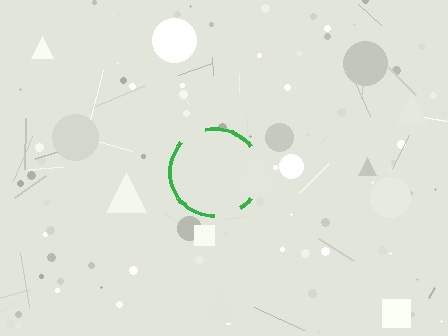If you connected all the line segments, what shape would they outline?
They would outline a circle.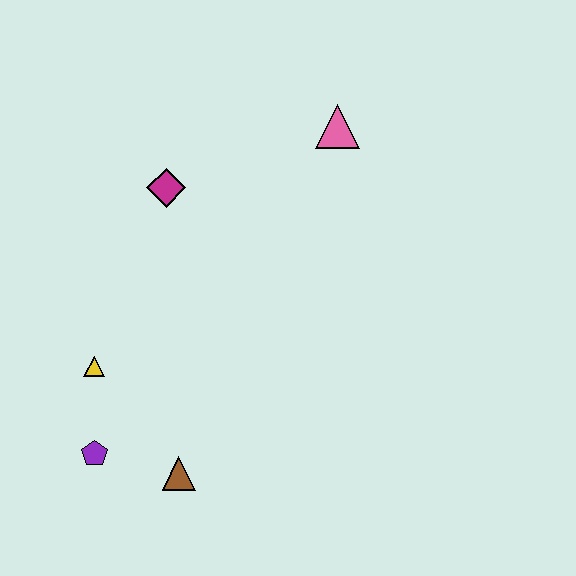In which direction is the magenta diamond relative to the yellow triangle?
The magenta diamond is above the yellow triangle.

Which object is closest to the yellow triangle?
The purple pentagon is closest to the yellow triangle.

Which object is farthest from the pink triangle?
The purple pentagon is farthest from the pink triangle.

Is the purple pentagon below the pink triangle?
Yes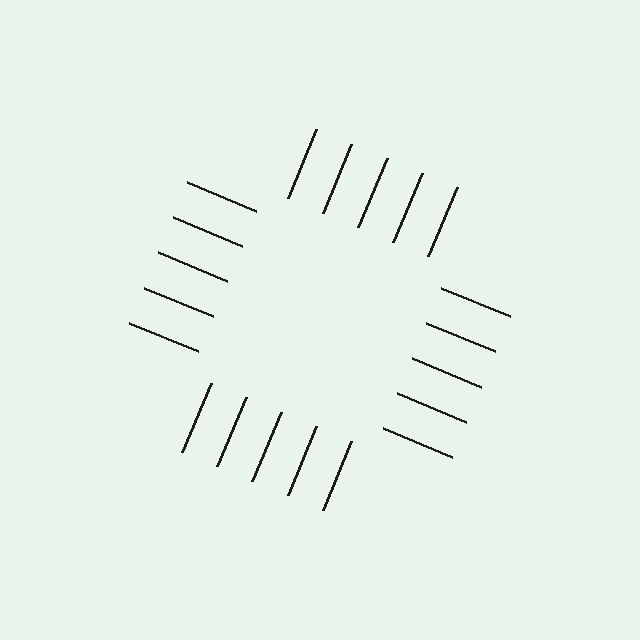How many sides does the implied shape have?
4 sides — the line-ends trace a square.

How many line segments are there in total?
20 — 5 along each of the 4 edges.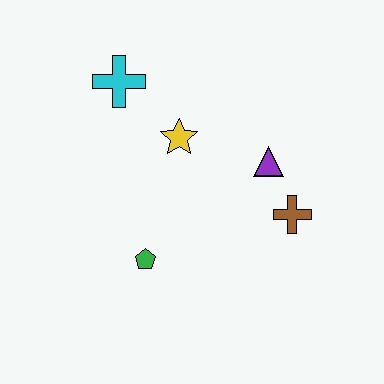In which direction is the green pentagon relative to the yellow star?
The green pentagon is below the yellow star.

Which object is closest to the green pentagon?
The yellow star is closest to the green pentagon.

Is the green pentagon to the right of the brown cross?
No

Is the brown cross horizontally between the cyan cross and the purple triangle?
No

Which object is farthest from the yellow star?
The brown cross is farthest from the yellow star.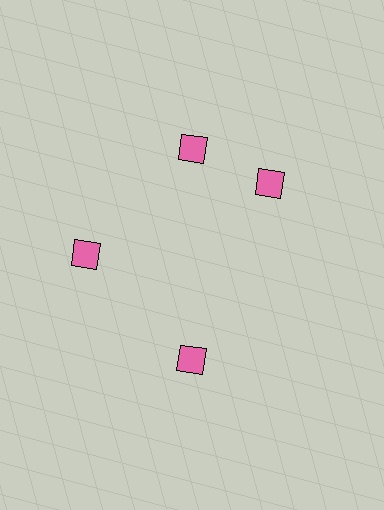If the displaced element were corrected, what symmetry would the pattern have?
It would have 4-fold rotational symmetry — the pattern would map onto itself every 90 degrees.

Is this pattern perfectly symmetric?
No. The 4 pink diamonds are arranged in a ring, but one element near the 3 o'clock position is rotated out of alignment along the ring, breaking the 4-fold rotational symmetry.